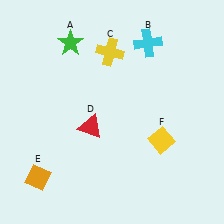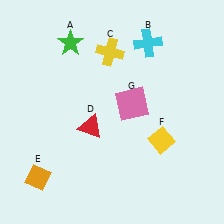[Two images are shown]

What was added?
A pink square (G) was added in Image 2.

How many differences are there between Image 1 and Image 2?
There is 1 difference between the two images.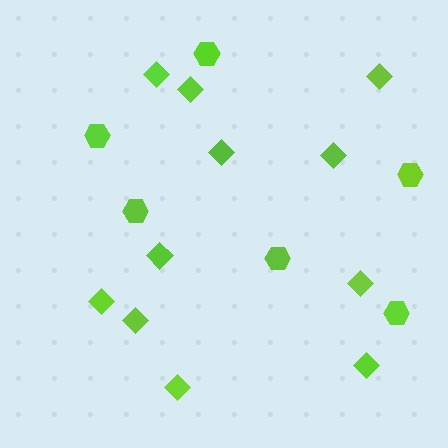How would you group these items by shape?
There are 2 groups: one group of diamonds (11) and one group of hexagons (6).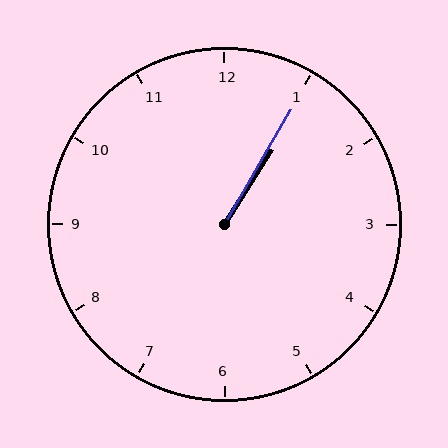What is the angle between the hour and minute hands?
Approximately 2 degrees.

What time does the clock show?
1:05.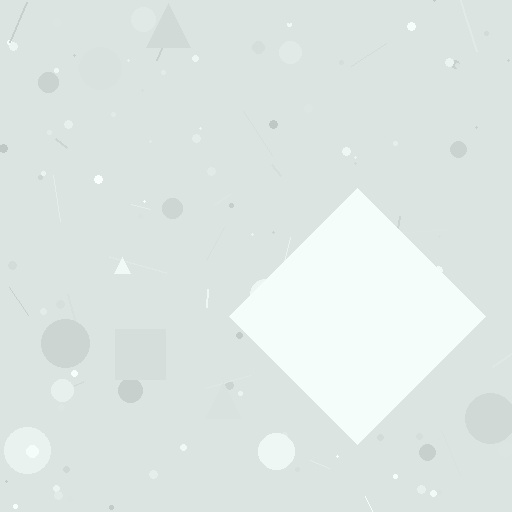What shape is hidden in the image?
A diamond is hidden in the image.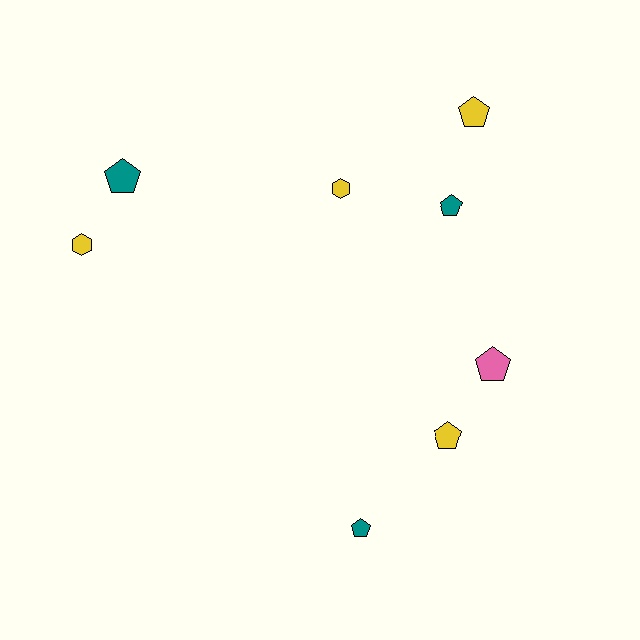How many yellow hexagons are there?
There are 2 yellow hexagons.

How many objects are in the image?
There are 8 objects.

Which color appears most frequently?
Yellow, with 4 objects.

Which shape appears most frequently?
Pentagon, with 6 objects.